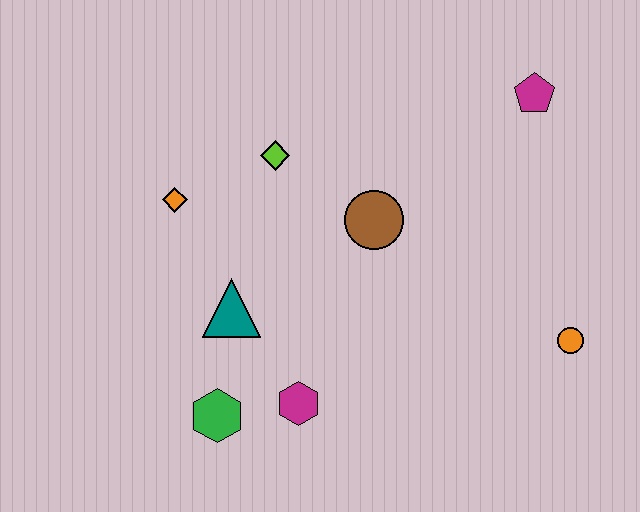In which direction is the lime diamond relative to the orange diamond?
The lime diamond is to the right of the orange diamond.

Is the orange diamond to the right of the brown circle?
No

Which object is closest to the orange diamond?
The lime diamond is closest to the orange diamond.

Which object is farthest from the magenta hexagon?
The magenta pentagon is farthest from the magenta hexagon.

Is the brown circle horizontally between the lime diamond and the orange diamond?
No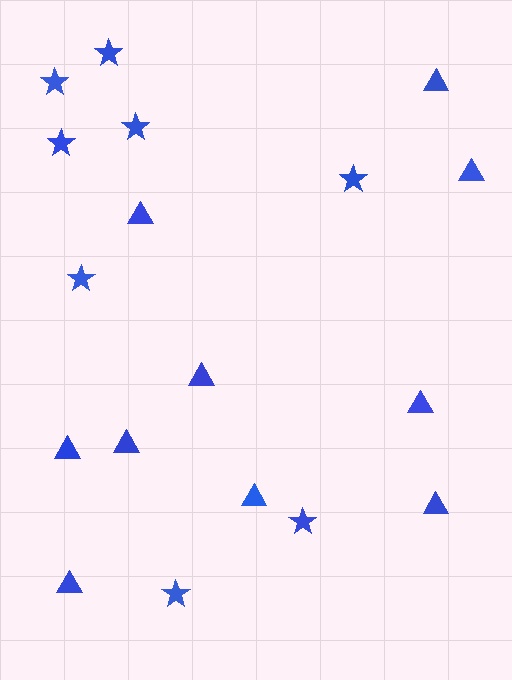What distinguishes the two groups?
There are 2 groups: one group of stars (8) and one group of triangles (10).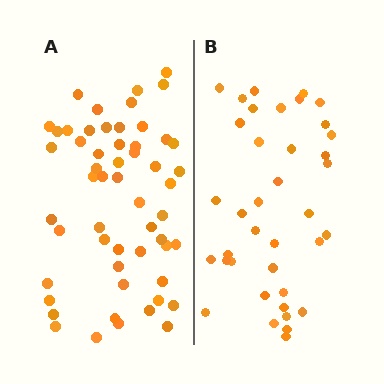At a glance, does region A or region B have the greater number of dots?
Region A (the left region) has more dots.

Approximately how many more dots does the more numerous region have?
Region A has approximately 15 more dots than region B.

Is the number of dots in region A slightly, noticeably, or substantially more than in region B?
Region A has noticeably more, but not dramatically so. The ratio is roughly 1.4 to 1.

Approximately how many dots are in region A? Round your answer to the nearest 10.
About 60 dots. (The exact count is 55, which rounds to 60.)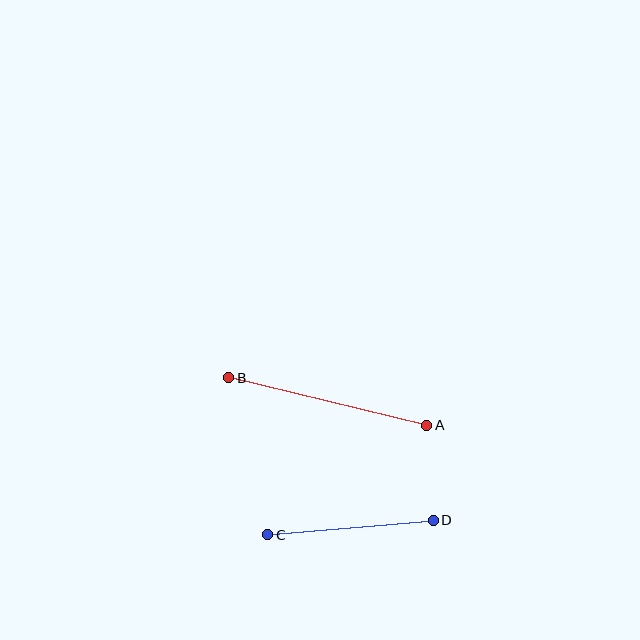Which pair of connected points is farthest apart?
Points A and B are farthest apart.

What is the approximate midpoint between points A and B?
The midpoint is at approximately (328, 401) pixels.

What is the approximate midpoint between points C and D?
The midpoint is at approximately (351, 527) pixels.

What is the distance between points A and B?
The distance is approximately 204 pixels.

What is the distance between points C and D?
The distance is approximately 166 pixels.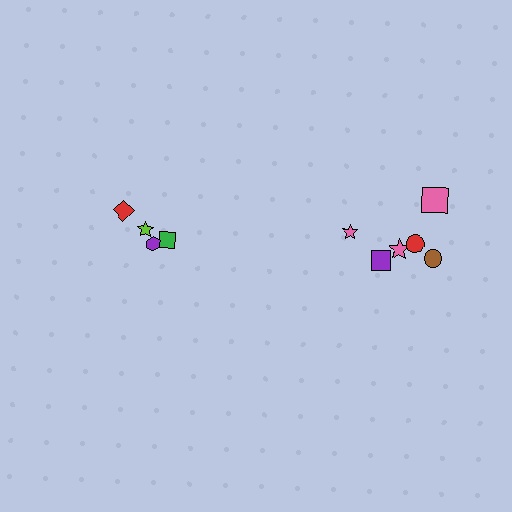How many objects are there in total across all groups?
There are 10 objects.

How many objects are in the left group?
There are 4 objects.